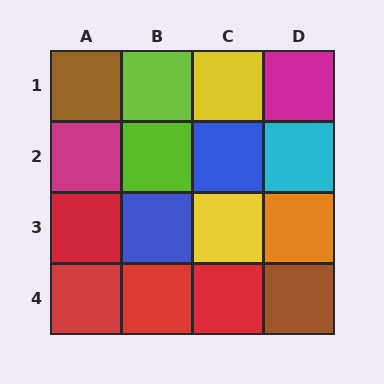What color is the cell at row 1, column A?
Brown.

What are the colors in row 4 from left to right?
Red, red, red, brown.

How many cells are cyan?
1 cell is cyan.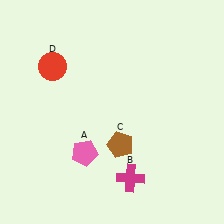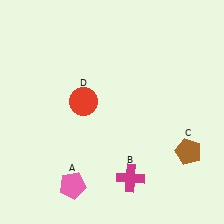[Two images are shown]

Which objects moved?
The objects that moved are: the pink pentagon (A), the brown pentagon (C), the red circle (D).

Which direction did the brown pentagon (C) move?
The brown pentagon (C) moved right.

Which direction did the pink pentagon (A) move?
The pink pentagon (A) moved down.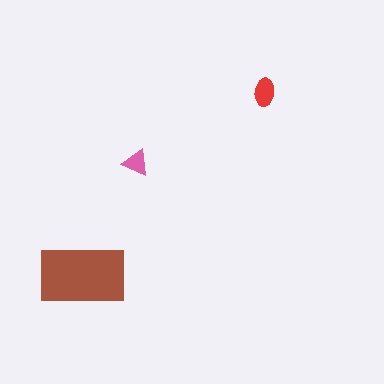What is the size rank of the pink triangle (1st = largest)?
3rd.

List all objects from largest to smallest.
The brown rectangle, the red ellipse, the pink triangle.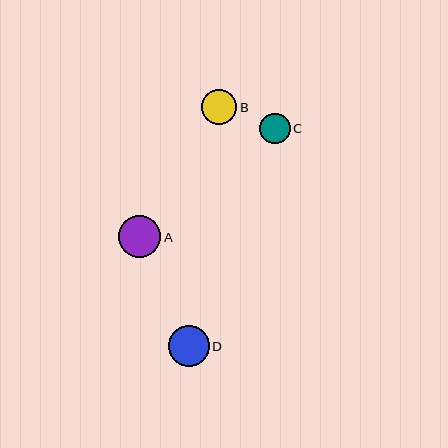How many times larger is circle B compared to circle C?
Circle B is approximately 1.1 times the size of circle C.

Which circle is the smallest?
Circle C is the smallest with a size of approximately 31 pixels.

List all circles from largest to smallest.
From largest to smallest: A, D, B, C.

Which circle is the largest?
Circle A is the largest with a size of approximately 42 pixels.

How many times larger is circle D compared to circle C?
Circle D is approximately 1.3 times the size of circle C.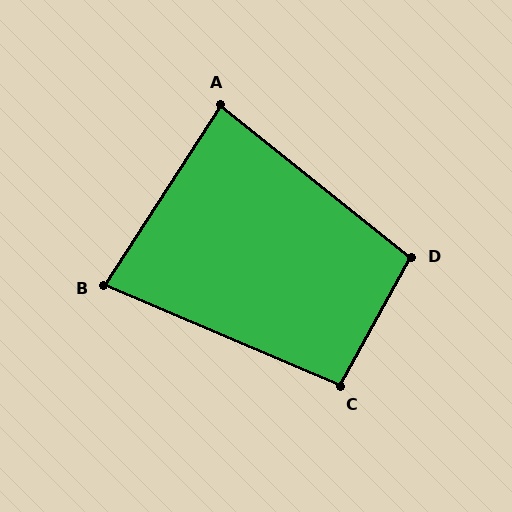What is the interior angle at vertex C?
Approximately 96 degrees (obtuse).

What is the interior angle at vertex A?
Approximately 84 degrees (acute).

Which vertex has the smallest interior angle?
B, at approximately 80 degrees.